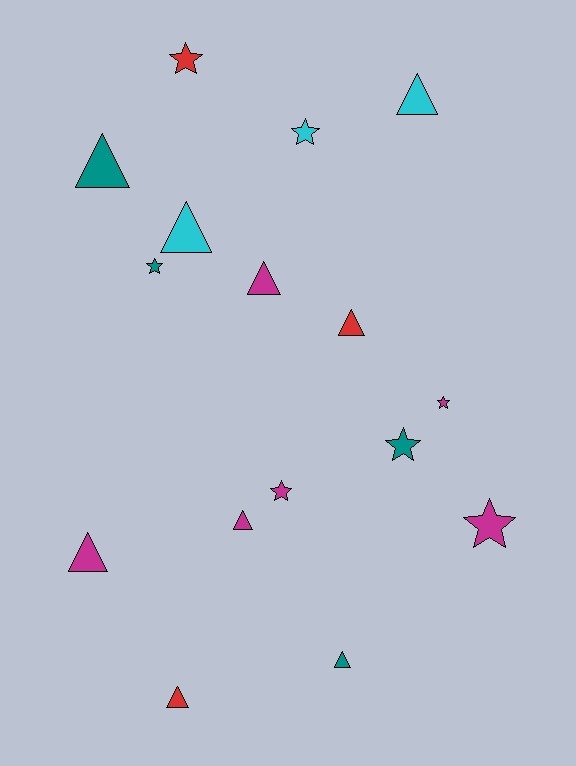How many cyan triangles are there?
There are 2 cyan triangles.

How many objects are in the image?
There are 16 objects.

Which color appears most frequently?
Magenta, with 6 objects.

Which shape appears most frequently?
Triangle, with 9 objects.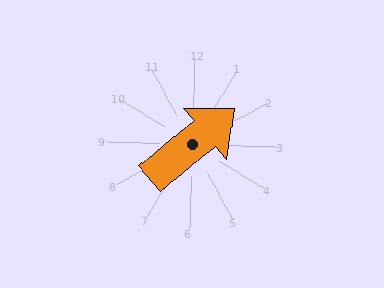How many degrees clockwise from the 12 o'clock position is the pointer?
Approximately 49 degrees.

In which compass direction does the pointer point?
Northeast.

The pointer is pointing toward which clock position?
Roughly 2 o'clock.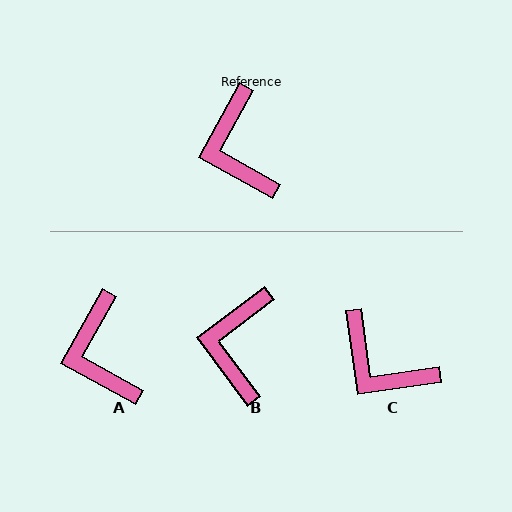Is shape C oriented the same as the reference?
No, it is off by about 37 degrees.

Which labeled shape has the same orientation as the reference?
A.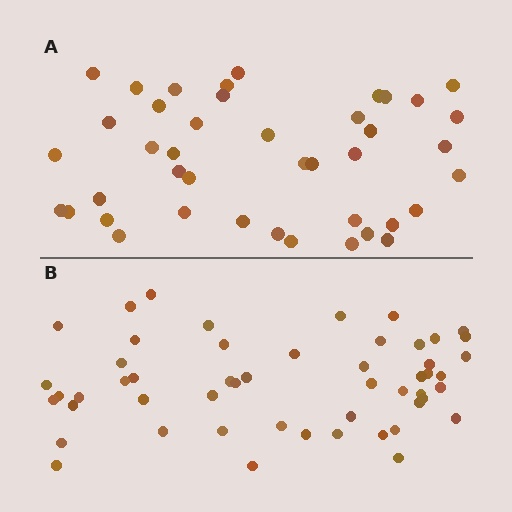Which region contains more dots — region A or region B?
Region B (the bottom region) has more dots.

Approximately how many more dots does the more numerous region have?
Region B has roughly 10 or so more dots than region A.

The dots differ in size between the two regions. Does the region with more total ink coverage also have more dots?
No. Region A has more total ink coverage because its dots are larger, but region B actually contains more individual dots. Total area can be misleading — the number of items is what matters here.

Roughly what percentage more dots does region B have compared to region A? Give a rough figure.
About 25% more.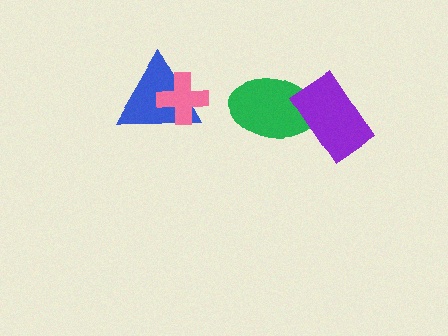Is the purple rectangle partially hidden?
No, no other shape covers it.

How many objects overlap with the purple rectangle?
1 object overlaps with the purple rectangle.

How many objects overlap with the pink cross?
1 object overlaps with the pink cross.